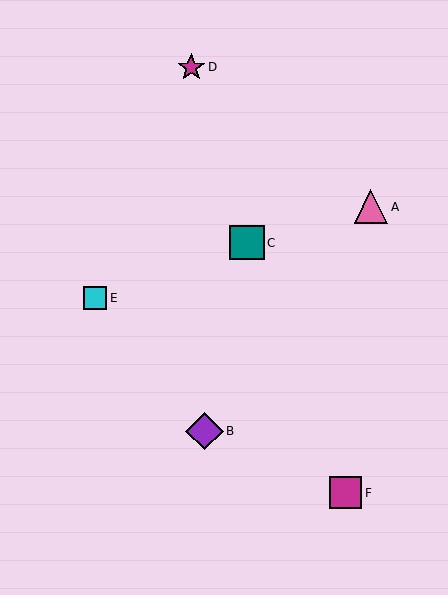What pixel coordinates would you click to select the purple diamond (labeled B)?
Click at (204, 431) to select the purple diamond B.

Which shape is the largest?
The purple diamond (labeled B) is the largest.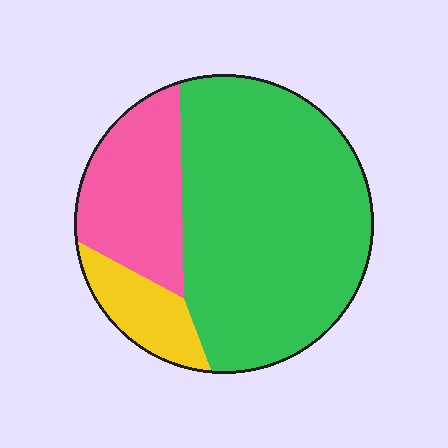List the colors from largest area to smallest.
From largest to smallest: green, pink, yellow.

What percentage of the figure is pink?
Pink takes up about one quarter (1/4) of the figure.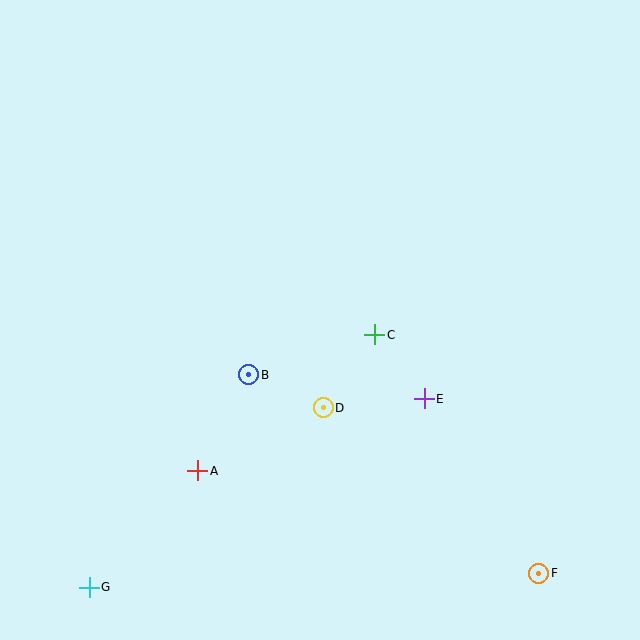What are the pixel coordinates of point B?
Point B is at (249, 375).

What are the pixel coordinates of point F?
Point F is at (539, 573).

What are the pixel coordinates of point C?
Point C is at (375, 335).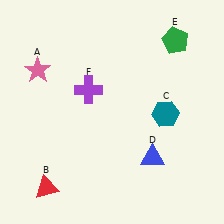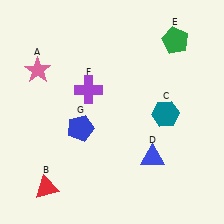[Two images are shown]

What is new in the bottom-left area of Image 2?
A blue pentagon (G) was added in the bottom-left area of Image 2.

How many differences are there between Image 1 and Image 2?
There is 1 difference between the two images.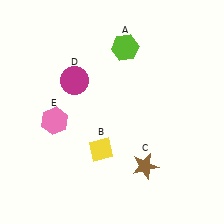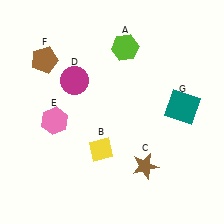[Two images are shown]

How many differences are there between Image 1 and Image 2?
There are 2 differences between the two images.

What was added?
A brown pentagon (F), a teal square (G) were added in Image 2.